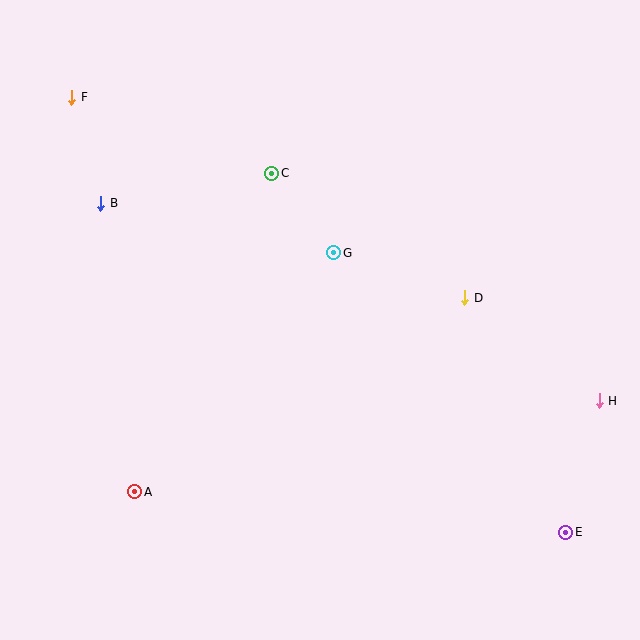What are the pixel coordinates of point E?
Point E is at (566, 532).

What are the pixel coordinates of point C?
Point C is at (272, 173).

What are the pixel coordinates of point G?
Point G is at (334, 253).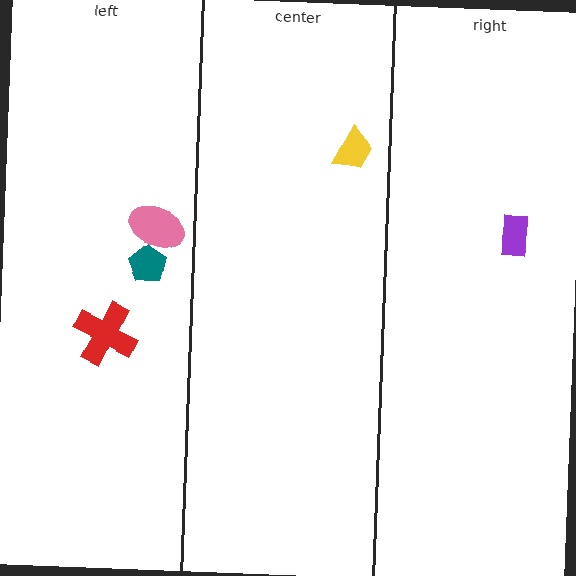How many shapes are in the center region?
1.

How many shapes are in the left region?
3.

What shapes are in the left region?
The red cross, the pink ellipse, the teal pentagon.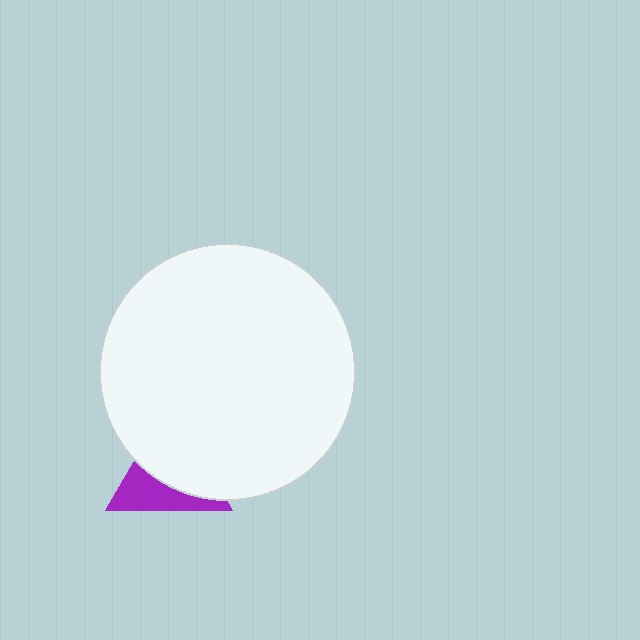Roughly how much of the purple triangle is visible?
A small part of it is visible (roughly 41%).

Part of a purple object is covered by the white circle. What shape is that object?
It is a triangle.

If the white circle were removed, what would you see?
You would see the complete purple triangle.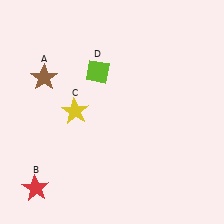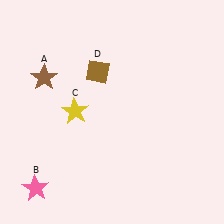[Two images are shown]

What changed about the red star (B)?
In Image 1, B is red. In Image 2, it changed to pink.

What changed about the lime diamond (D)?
In Image 1, D is lime. In Image 2, it changed to brown.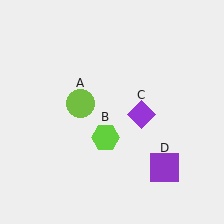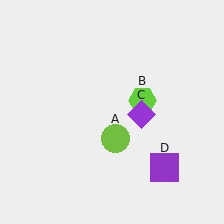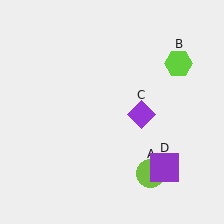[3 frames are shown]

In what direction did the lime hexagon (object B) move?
The lime hexagon (object B) moved up and to the right.